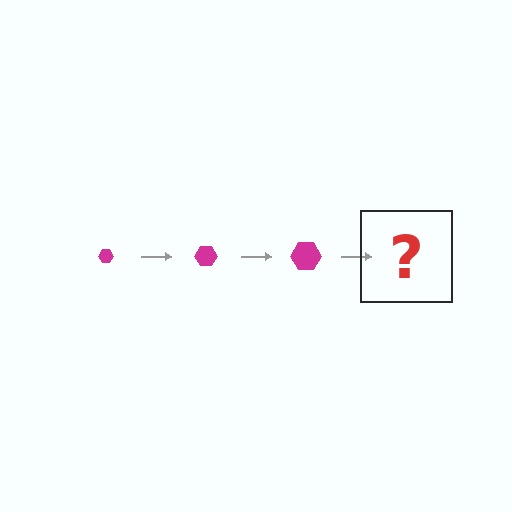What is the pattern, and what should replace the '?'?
The pattern is that the hexagon gets progressively larger each step. The '?' should be a magenta hexagon, larger than the previous one.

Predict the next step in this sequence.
The next step is a magenta hexagon, larger than the previous one.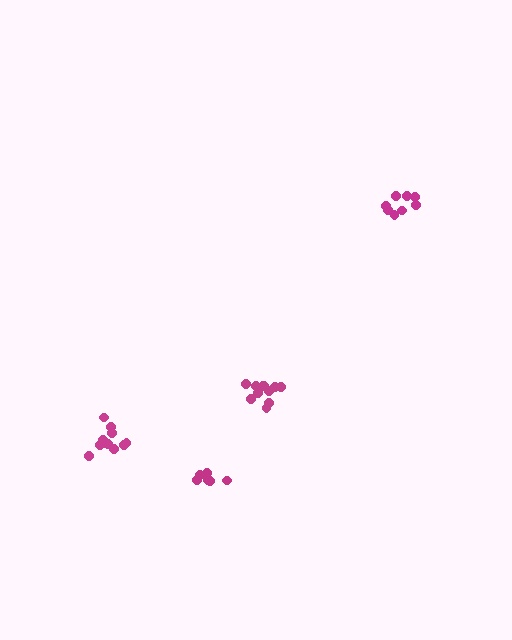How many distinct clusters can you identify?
There are 4 distinct clusters.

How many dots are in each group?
Group 1: 6 dots, Group 2: 8 dots, Group 3: 11 dots, Group 4: 11 dots (36 total).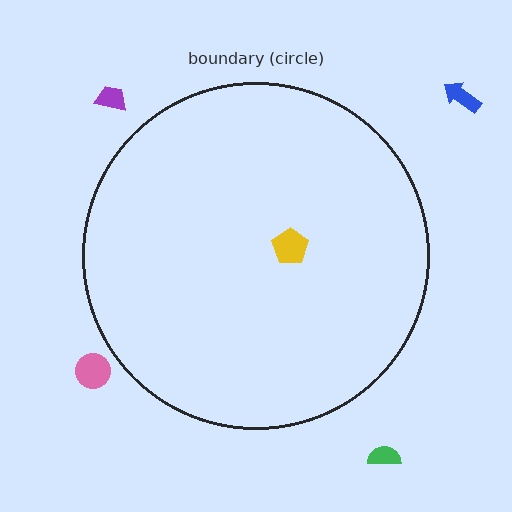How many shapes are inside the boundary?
1 inside, 4 outside.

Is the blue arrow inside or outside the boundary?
Outside.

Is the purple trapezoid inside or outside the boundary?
Outside.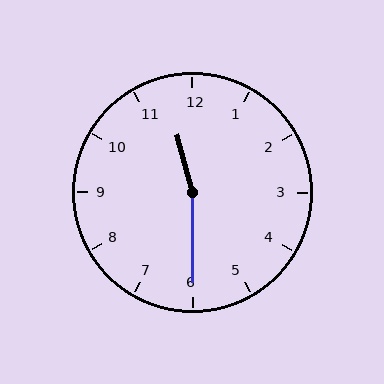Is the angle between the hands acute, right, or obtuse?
It is obtuse.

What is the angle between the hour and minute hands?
Approximately 165 degrees.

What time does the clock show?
11:30.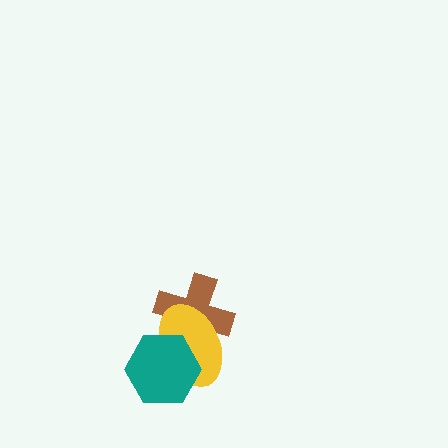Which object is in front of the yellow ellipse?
The teal hexagon is in front of the yellow ellipse.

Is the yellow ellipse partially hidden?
Yes, it is partially covered by another shape.